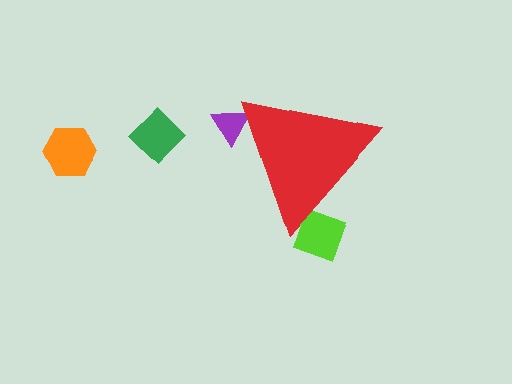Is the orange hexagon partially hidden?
No, the orange hexagon is fully visible.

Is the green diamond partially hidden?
No, the green diamond is fully visible.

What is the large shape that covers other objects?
A red triangle.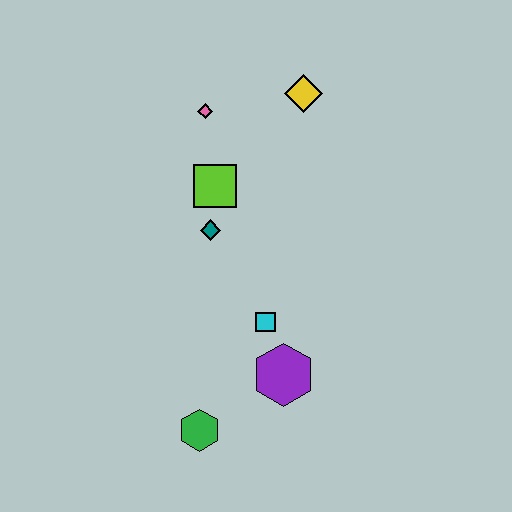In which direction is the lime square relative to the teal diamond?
The lime square is above the teal diamond.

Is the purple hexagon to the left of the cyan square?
No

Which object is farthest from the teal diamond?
The green hexagon is farthest from the teal diamond.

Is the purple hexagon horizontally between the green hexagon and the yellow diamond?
Yes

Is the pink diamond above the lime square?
Yes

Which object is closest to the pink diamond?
The lime square is closest to the pink diamond.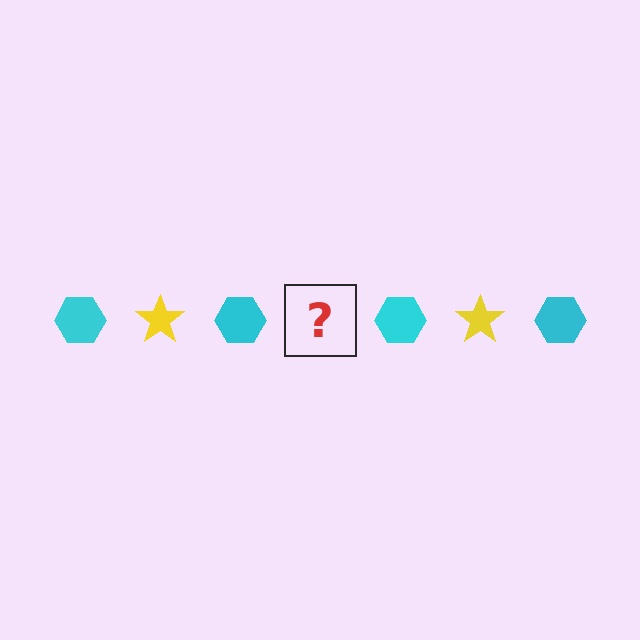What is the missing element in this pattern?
The missing element is a yellow star.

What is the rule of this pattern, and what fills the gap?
The rule is that the pattern alternates between cyan hexagon and yellow star. The gap should be filled with a yellow star.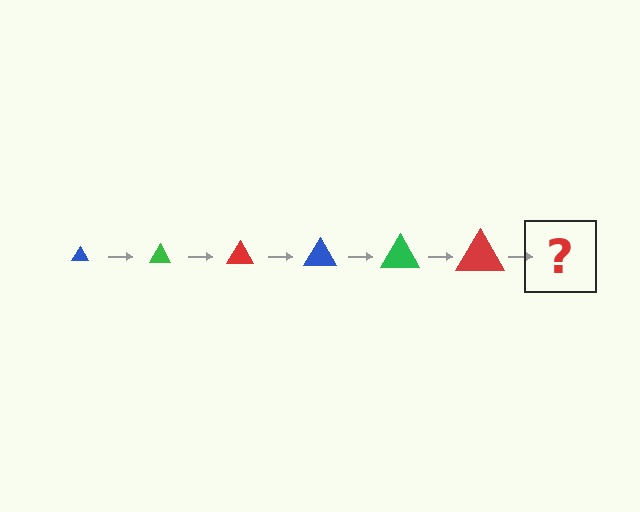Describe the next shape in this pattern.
It should be a blue triangle, larger than the previous one.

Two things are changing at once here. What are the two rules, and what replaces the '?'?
The two rules are that the triangle grows larger each step and the color cycles through blue, green, and red. The '?' should be a blue triangle, larger than the previous one.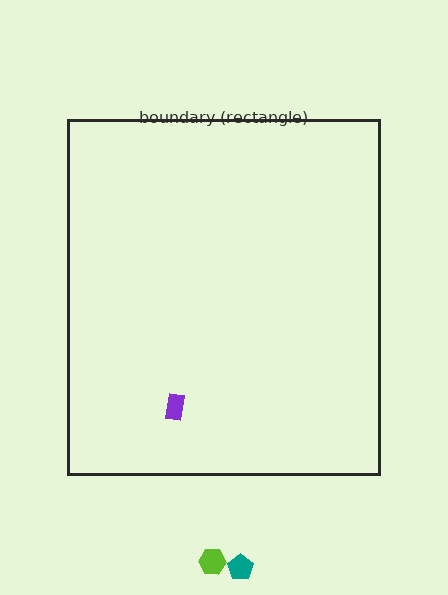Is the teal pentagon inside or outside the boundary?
Outside.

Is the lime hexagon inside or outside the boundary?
Outside.